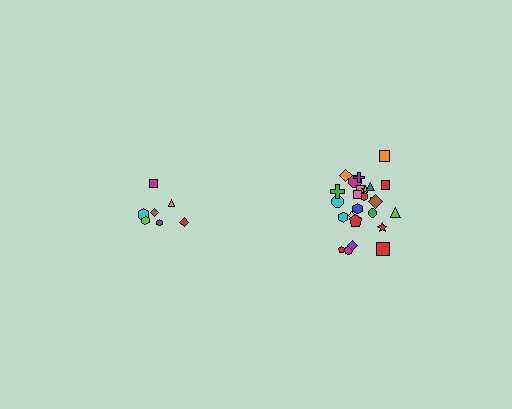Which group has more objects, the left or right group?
The right group.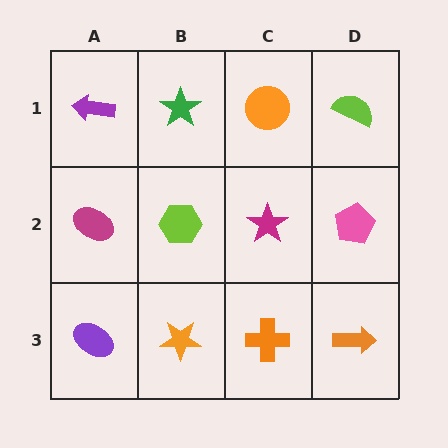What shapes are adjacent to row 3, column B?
A lime hexagon (row 2, column B), a purple ellipse (row 3, column A), an orange cross (row 3, column C).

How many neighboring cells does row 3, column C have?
3.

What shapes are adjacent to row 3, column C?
A magenta star (row 2, column C), an orange star (row 3, column B), an orange arrow (row 3, column D).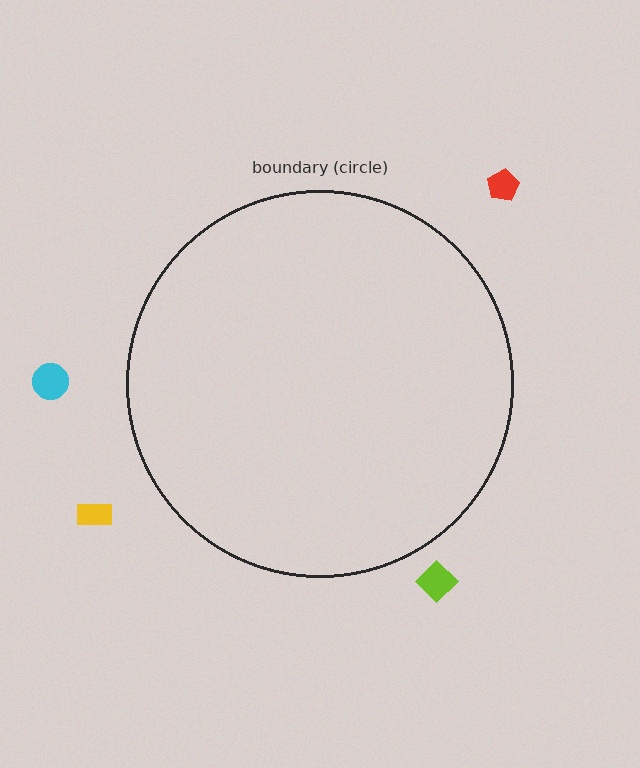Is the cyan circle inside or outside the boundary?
Outside.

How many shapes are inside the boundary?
0 inside, 4 outside.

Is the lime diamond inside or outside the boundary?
Outside.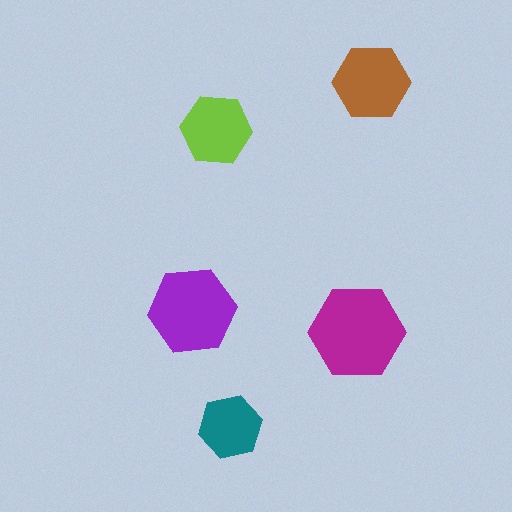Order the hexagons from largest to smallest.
the magenta one, the purple one, the brown one, the lime one, the teal one.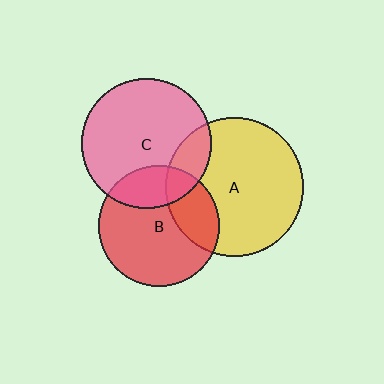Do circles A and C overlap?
Yes.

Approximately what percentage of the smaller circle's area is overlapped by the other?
Approximately 15%.